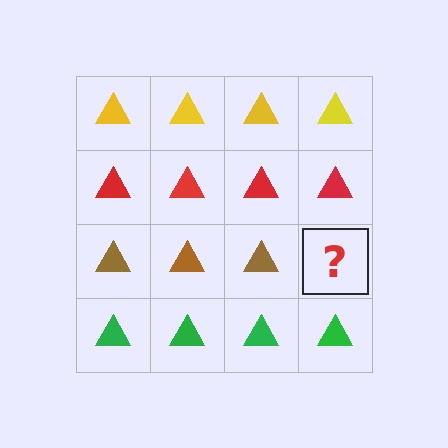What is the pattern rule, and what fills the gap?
The rule is that each row has a consistent color. The gap should be filled with a brown triangle.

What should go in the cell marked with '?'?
The missing cell should contain a brown triangle.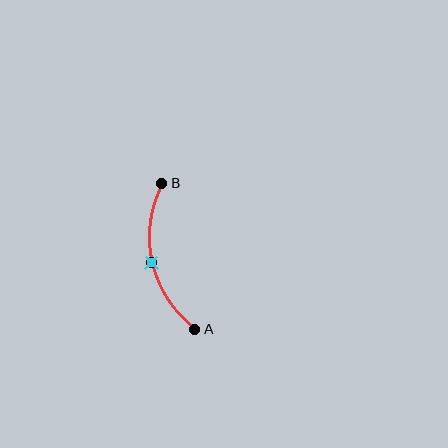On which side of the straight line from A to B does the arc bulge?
The arc bulges to the left of the straight line connecting A and B.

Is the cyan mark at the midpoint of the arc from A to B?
Yes. The cyan mark lies on the arc at equal arc-length from both A and B — it is the arc midpoint.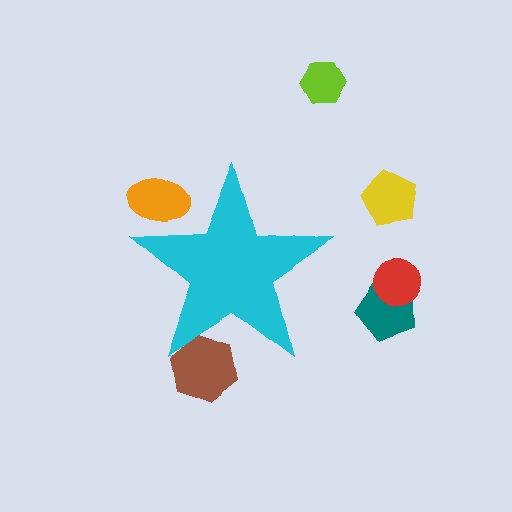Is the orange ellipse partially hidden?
Yes, the orange ellipse is partially hidden behind the cyan star.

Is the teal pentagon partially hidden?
No, the teal pentagon is fully visible.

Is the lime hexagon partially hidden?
No, the lime hexagon is fully visible.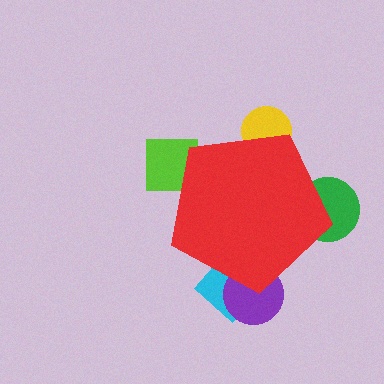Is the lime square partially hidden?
Yes, the lime square is partially hidden behind the red pentagon.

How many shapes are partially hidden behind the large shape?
5 shapes are partially hidden.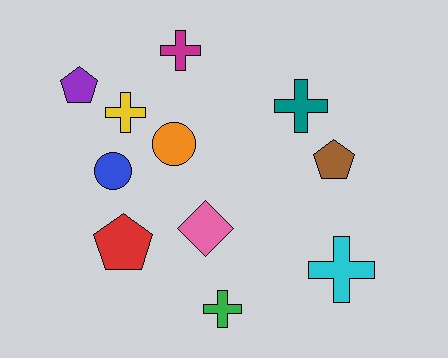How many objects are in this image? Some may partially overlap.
There are 11 objects.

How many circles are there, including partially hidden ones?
There are 2 circles.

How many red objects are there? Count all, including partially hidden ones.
There is 1 red object.